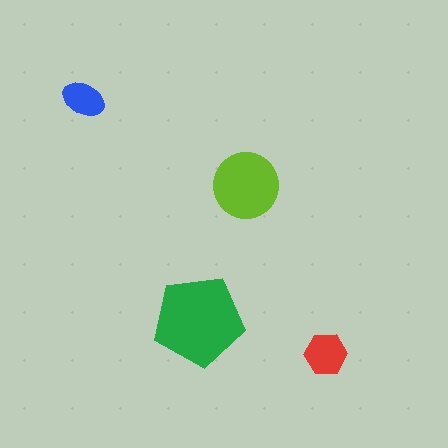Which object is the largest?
The green pentagon.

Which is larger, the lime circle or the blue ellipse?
The lime circle.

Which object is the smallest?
The blue ellipse.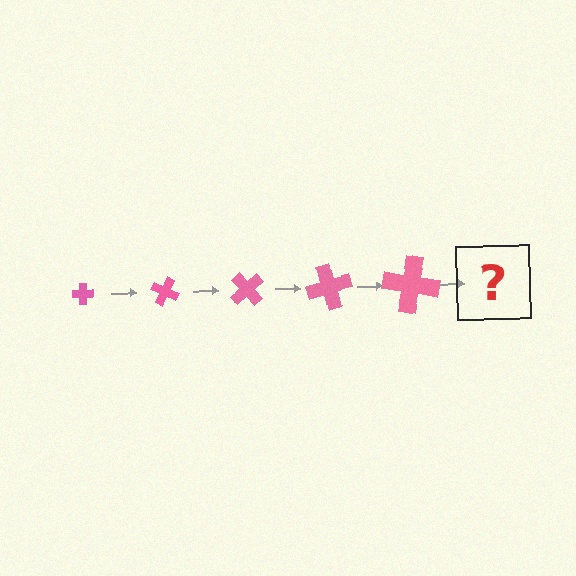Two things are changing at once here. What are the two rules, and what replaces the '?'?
The two rules are that the cross grows larger each step and it rotates 25 degrees each step. The '?' should be a cross, larger than the previous one and rotated 125 degrees from the start.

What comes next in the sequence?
The next element should be a cross, larger than the previous one and rotated 125 degrees from the start.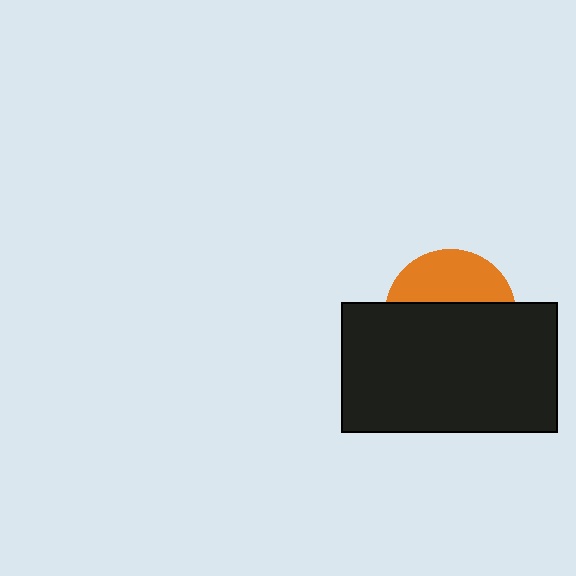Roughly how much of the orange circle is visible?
A small part of it is visible (roughly 38%).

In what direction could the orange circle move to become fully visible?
The orange circle could move up. That would shift it out from behind the black rectangle entirely.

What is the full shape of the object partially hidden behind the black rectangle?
The partially hidden object is an orange circle.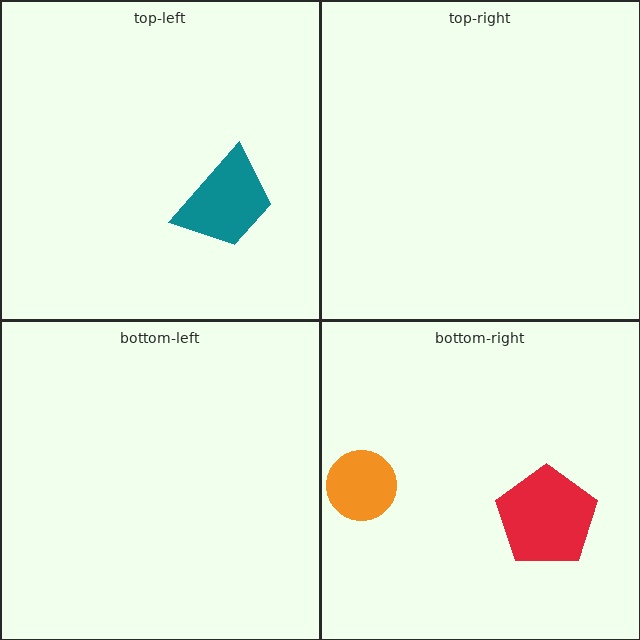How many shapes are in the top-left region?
1.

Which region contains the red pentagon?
The bottom-right region.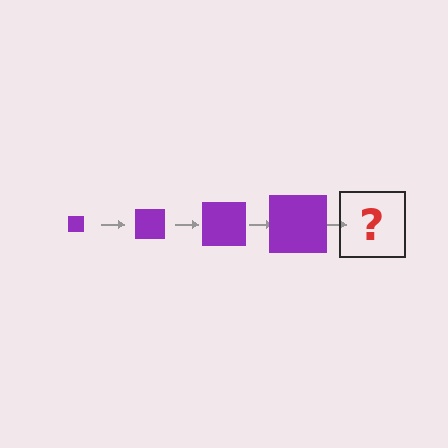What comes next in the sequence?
The next element should be a purple square, larger than the previous one.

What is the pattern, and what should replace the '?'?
The pattern is that the square gets progressively larger each step. The '?' should be a purple square, larger than the previous one.